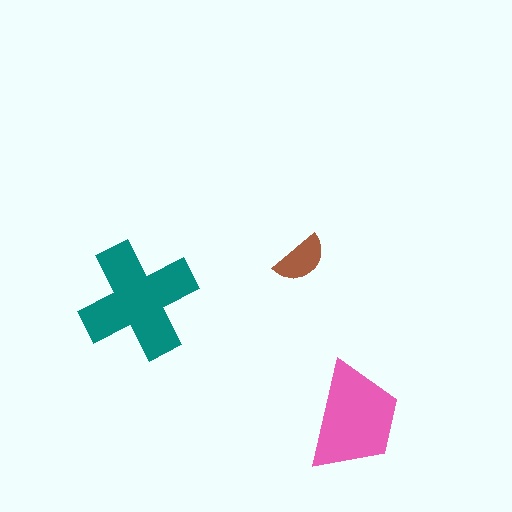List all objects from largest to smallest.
The teal cross, the pink trapezoid, the brown semicircle.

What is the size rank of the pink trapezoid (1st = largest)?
2nd.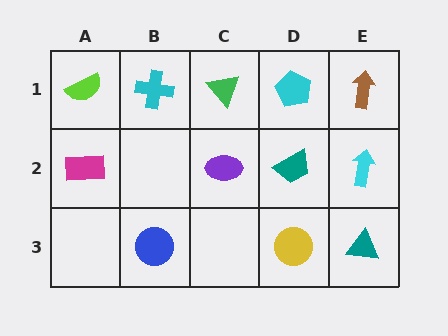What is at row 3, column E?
A teal triangle.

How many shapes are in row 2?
4 shapes.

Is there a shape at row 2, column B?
No, that cell is empty.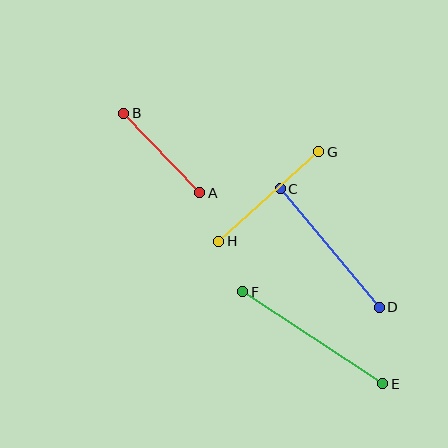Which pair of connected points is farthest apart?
Points E and F are farthest apart.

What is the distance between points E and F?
The distance is approximately 167 pixels.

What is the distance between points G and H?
The distance is approximately 134 pixels.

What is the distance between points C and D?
The distance is approximately 154 pixels.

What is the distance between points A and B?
The distance is approximately 110 pixels.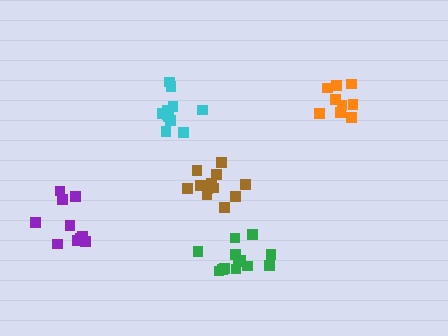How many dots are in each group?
Group 1: 9 dots, Group 2: 10 dots, Group 3: 13 dots, Group 4: 11 dots, Group 5: 12 dots (55 total).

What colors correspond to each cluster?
The clusters are colored: orange, purple, green, cyan, brown.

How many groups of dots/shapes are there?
There are 5 groups.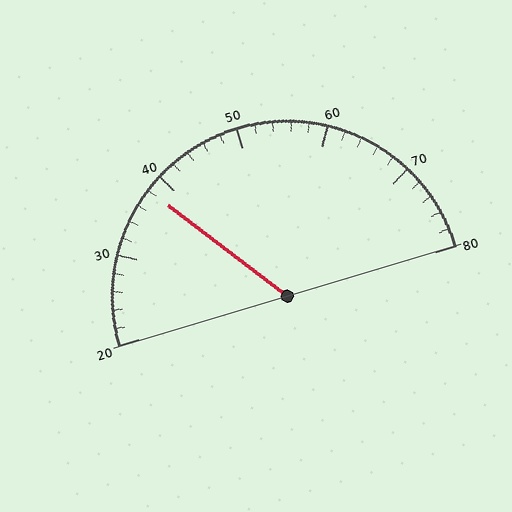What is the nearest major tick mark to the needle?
The nearest major tick mark is 40.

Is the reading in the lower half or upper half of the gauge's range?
The reading is in the lower half of the range (20 to 80).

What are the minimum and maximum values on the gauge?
The gauge ranges from 20 to 80.